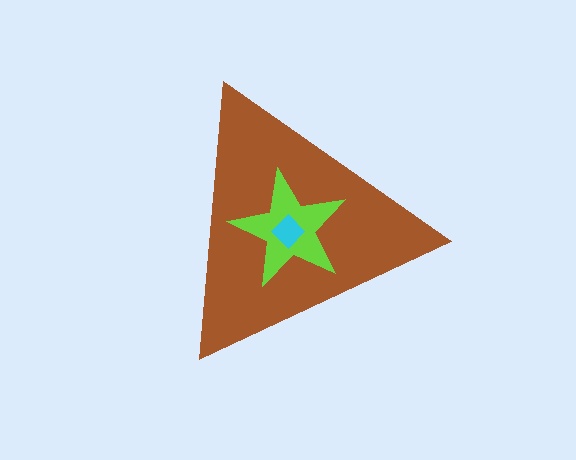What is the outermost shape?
The brown triangle.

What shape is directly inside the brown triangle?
The lime star.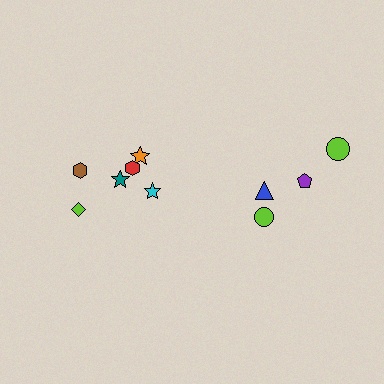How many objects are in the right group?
There are 4 objects.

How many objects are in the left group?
There are 6 objects.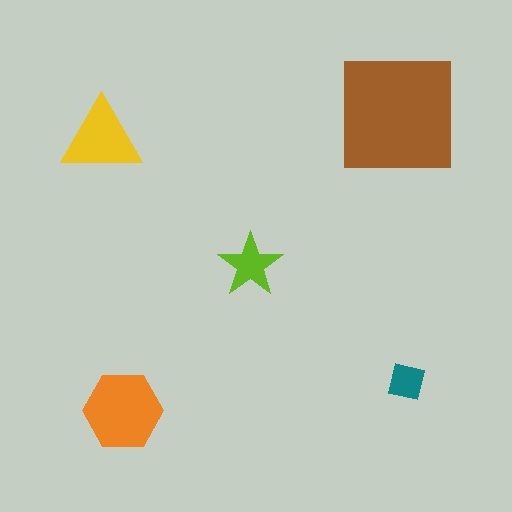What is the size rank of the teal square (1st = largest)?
5th.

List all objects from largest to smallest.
The brown square, the orange hexagon, the yellow triangle, the lime star, the teal square.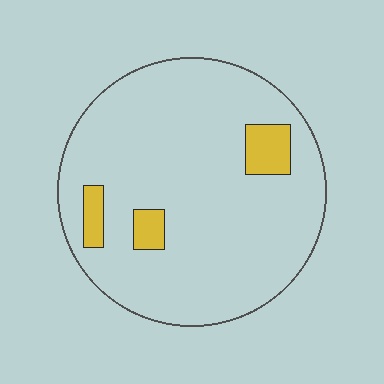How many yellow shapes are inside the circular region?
3.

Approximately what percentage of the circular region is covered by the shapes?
Approximately 10%.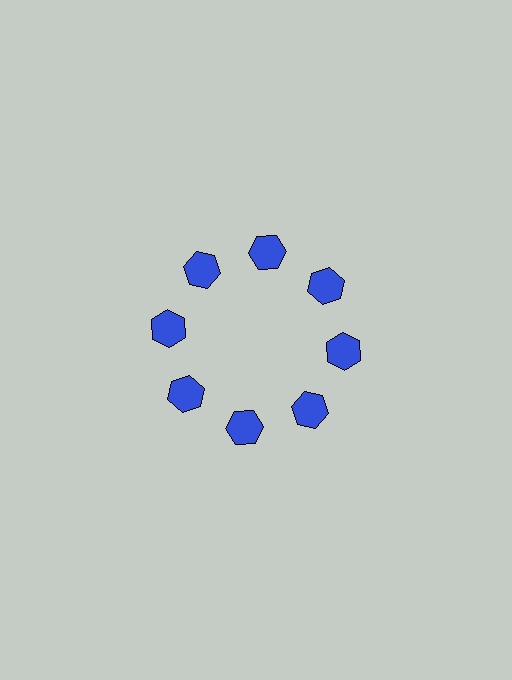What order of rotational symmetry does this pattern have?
This pattern has 8-fold rotational symmetry.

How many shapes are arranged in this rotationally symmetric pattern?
There are 8 shapes, arranged in 8 groups of 1.